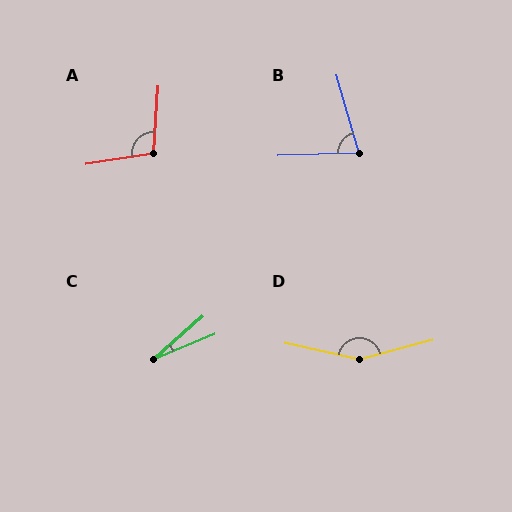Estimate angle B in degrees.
Approximately 76 degrees.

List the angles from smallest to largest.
C (18°), B (76°), A (102°), D (152°).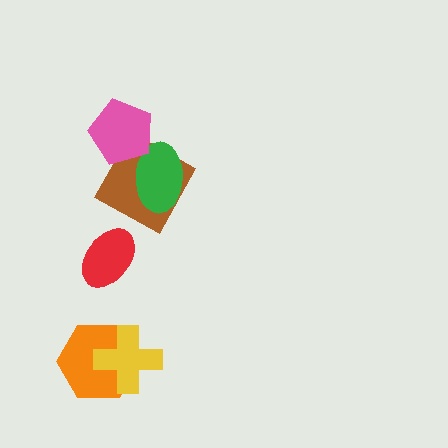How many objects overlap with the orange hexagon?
1 object overlaps with the orange hexagon.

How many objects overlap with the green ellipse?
2 objects overlap with the green ellipse.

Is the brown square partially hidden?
Yes, it is partially covered by another shape.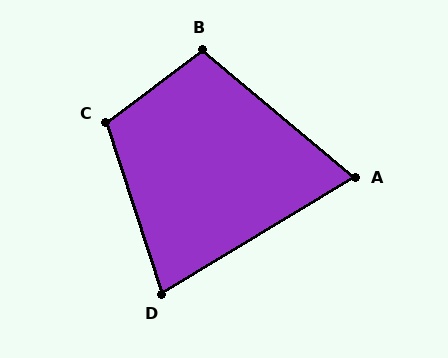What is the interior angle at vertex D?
Approximately 77 degrees (acute).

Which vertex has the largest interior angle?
C, at approximately 109 degrees.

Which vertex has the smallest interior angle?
A, at approximately 71 degrees.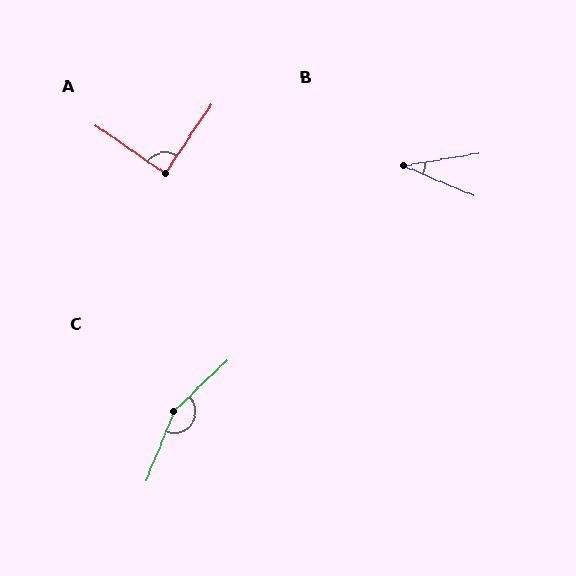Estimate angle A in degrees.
Approximately 89 degrees.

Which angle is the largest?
C, at approximately 156 degrees.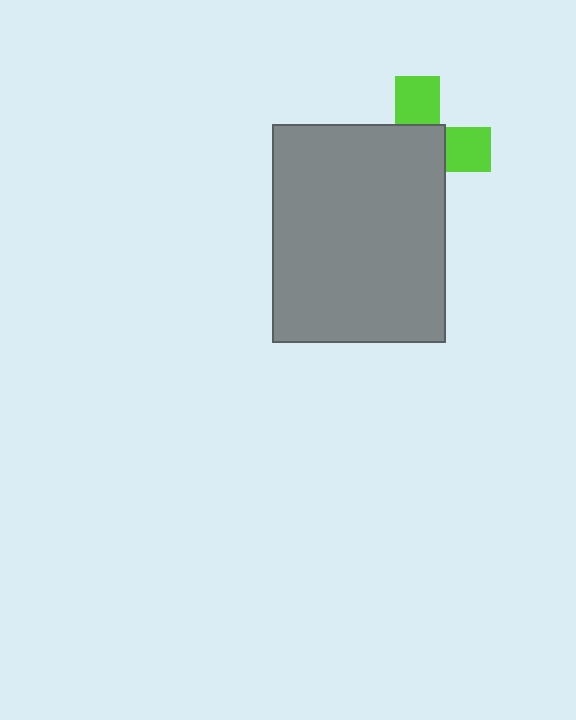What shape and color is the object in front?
The object in front is a gray rectangle.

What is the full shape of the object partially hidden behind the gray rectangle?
The partially hidden object is a lime cross.